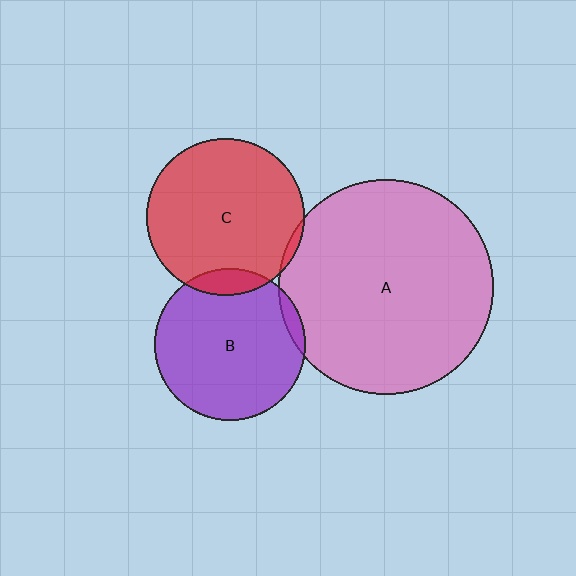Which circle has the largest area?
Circle A (pink).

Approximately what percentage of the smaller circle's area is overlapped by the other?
Approximately 5%.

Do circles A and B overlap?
Yes.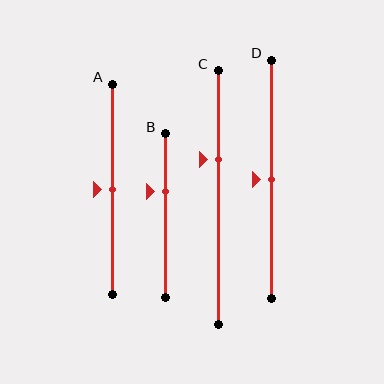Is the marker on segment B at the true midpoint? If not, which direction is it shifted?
No, the marker on segment B is shifted upward by about 14% of the segment length.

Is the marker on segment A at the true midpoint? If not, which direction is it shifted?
Yes, the marker on segment A is at the true midpoint.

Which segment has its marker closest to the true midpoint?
Segment A has its marker closest to the true midpoint.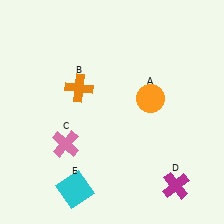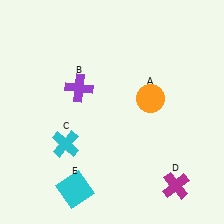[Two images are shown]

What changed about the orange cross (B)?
In Image 1, B is orange. In Image 2, it changed to purple.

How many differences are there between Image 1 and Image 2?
There are 2 differences between the two images.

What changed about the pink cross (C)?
In Image 1, C is pink. In Image 2, it changed to cyan.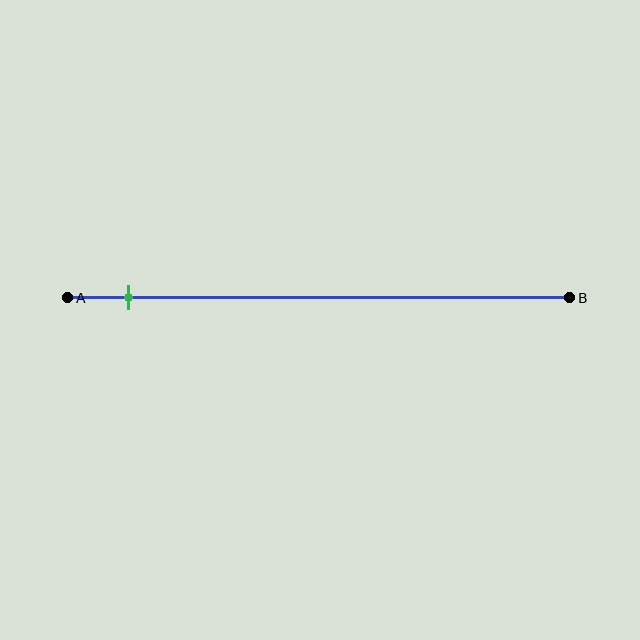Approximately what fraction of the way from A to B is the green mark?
The green mark is approximately 10% of the way from A to B.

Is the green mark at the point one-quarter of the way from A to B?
No, the mark is at about 10% from A, not at the 25% one-quarter point.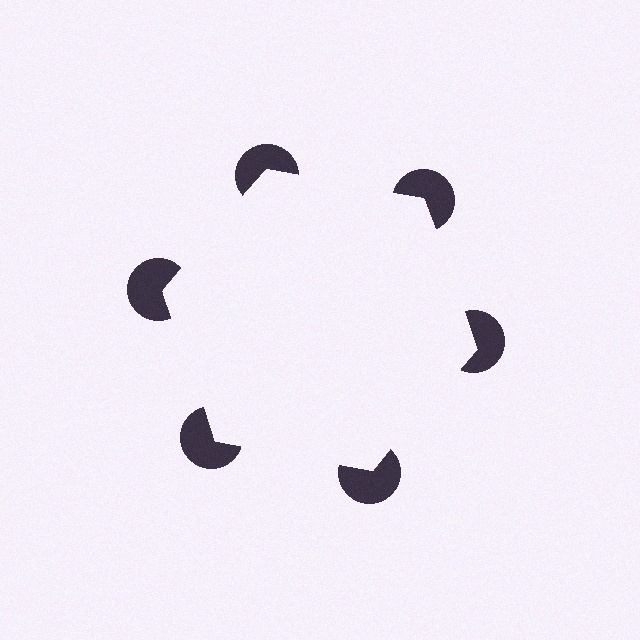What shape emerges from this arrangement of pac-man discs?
An illusory hexagon — its edges are inferred from the aligned wedge cuts in the pac-man discs, not physically drawn.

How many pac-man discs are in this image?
There are 6 — one at each vertex of the illusory hexagon.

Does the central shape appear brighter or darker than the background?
It typically appears slightly brighter than the background, even though no actual brightness change is drawn.